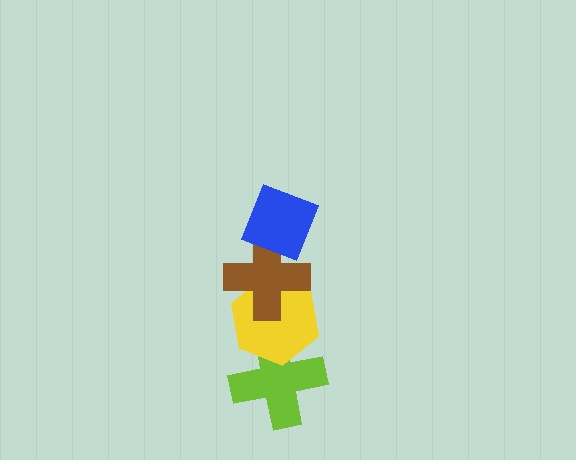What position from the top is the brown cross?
The brown cross is 2nd from the top.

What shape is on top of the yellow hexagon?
The brown cross is on top of the yellow hexagon.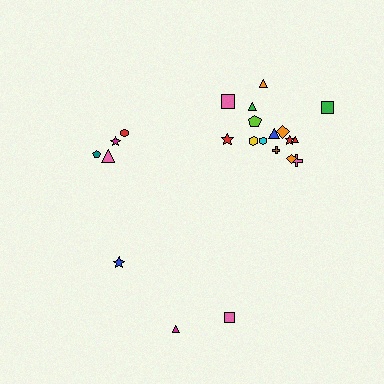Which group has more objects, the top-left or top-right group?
The top-right group.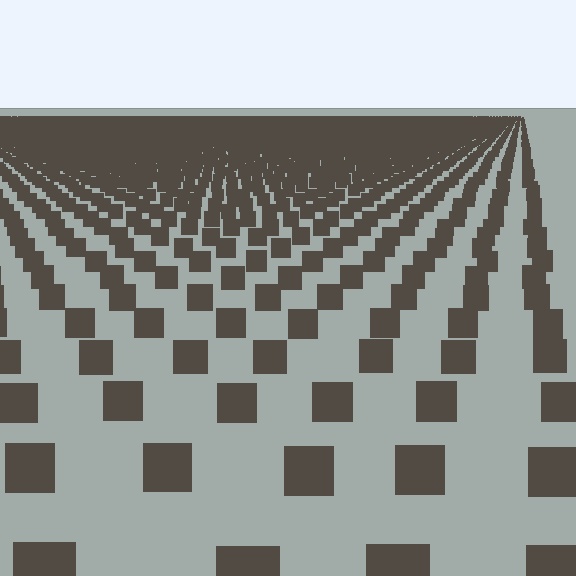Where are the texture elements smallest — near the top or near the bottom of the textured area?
Near the top.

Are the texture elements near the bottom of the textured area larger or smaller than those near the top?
Larger. Near the bottom, elements are closer to the viewer and appear at a bigger on-screen size.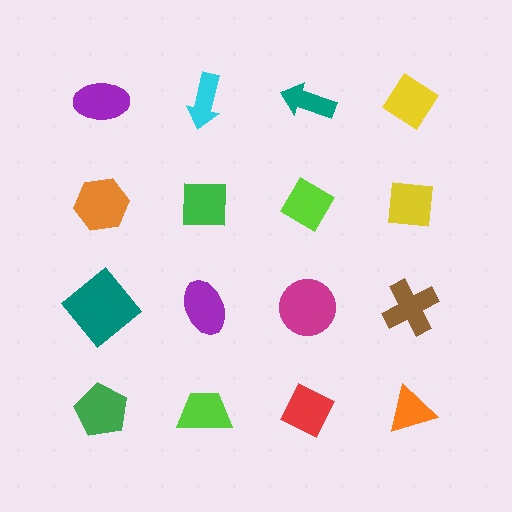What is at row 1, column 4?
A yellow diamond.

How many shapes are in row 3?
4 shapes.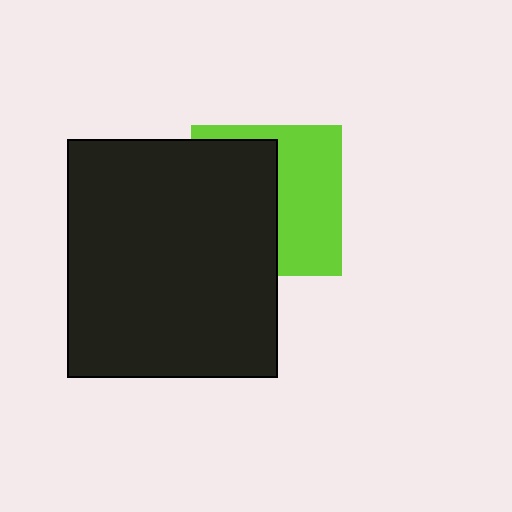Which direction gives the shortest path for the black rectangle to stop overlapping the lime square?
Moving left gives the shortest separation.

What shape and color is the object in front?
The object in front is a black rectangle.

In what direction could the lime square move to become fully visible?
The lime square could move right. That would shift it out from behind the black rectangle entirely.